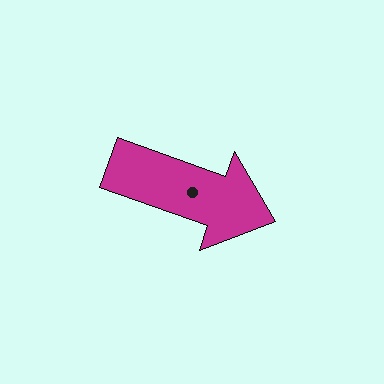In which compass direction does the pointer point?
East.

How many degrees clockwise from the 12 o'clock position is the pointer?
Approximately 110 degrees.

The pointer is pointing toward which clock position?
Roughly 4 o'clock.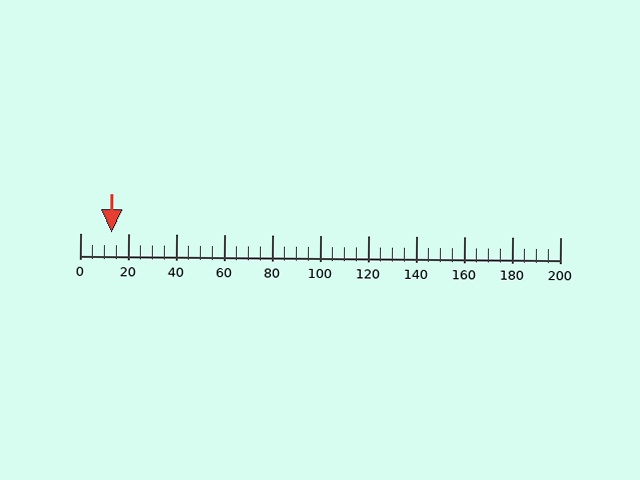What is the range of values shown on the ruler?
The ruler shows values from 0 to 200.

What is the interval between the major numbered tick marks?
The major tick marks are spaced 20 units apart.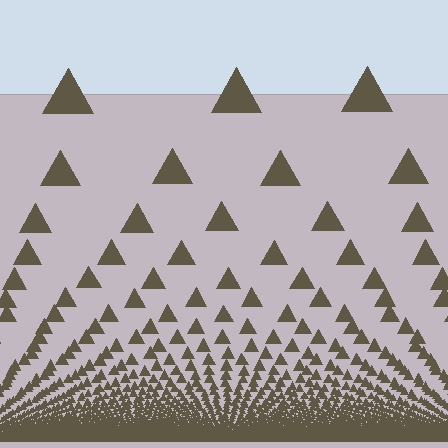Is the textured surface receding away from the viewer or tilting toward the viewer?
The surface appears to tilt toward the viewer. Texture elements get larger and sparser toward the top.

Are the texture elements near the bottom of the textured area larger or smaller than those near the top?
Smaller. The gradient is inverted — elements near the bottom are smaller and denser.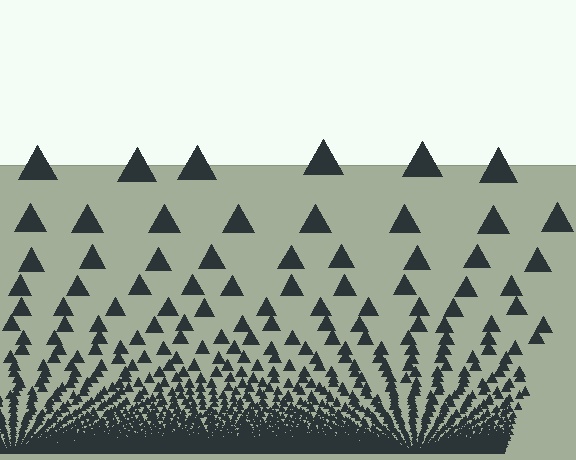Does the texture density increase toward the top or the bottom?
Density increases toward the bottom.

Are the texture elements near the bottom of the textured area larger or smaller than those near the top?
Smaller. The gradient is inverted — elements near the bottom are smaller and denser.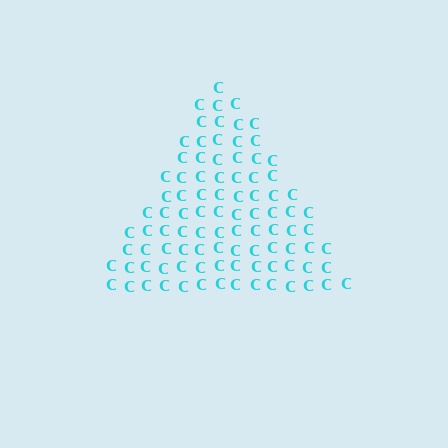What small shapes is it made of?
It is made of small letter C's.